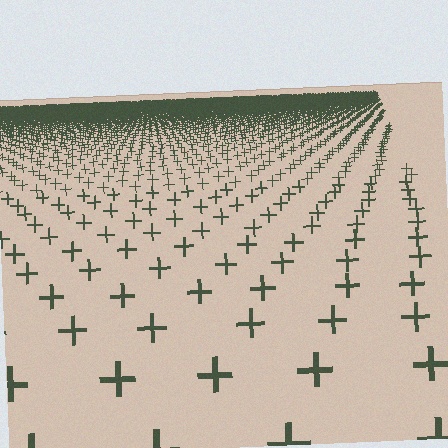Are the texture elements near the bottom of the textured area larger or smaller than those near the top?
Larger. Near the bottom, elements are closer to the viewer and appear at a bigger on-screen size.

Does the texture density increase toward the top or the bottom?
Density increases toward the top.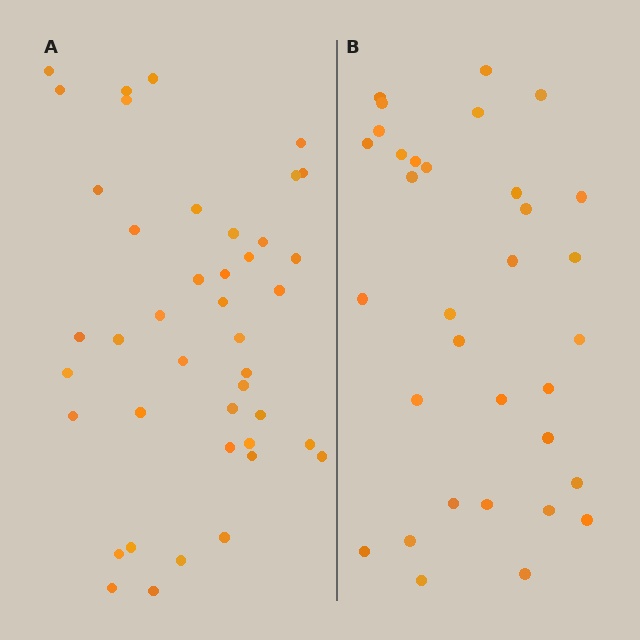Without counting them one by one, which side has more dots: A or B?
Region A (the left region) has more dots.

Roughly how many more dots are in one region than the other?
Region A has roughly 8 or so more dots than region B.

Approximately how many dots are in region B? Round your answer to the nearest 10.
About 30 dots. (The exact count is 33, which rounds to 30.)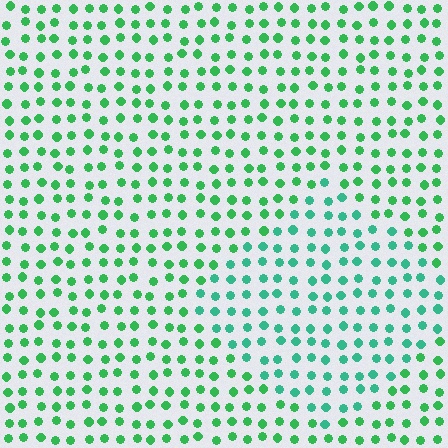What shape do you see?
I see a diamond.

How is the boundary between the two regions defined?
The boundary is defined purely by a slight shift in hue (about 26 degrees). Spacing, size, and orientation are identical on both sides.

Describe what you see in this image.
The image is filled with small green elements in a uniform arrangement. A diamond-shaped region is visible where the elements are tinted to a slightly different hue, forming a subtle color boundary.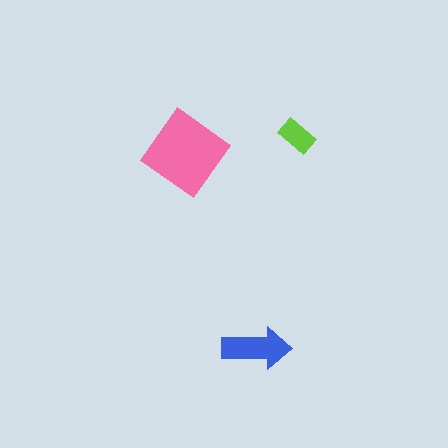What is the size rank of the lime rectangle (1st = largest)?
3rd.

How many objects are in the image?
There are 3 objects in the image.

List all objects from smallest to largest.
The lime rectangle, the blue arrow, the pink diamond.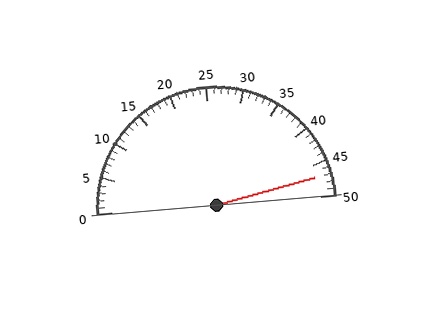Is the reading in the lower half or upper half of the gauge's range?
The reading is in the upper half of the range (0 to 50).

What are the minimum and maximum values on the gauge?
The gauge ranges from 0 to 50.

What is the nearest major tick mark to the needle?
The nearest major tick mark is 45.